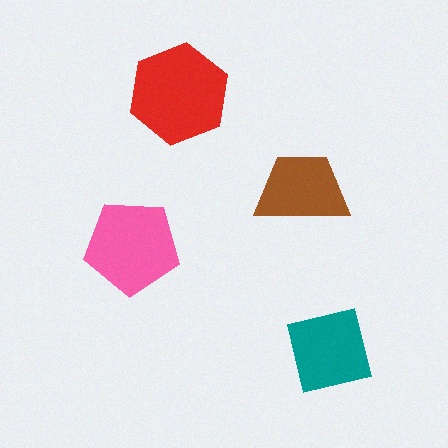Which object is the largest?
The red hexagon.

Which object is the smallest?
The brown trapezoid.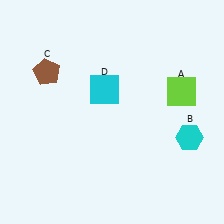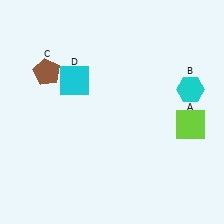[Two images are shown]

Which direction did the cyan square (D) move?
The cyan square (D) moved left.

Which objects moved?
The objects that moved are: the lime square (A), the cyan hexagon (B), the cyan square (D).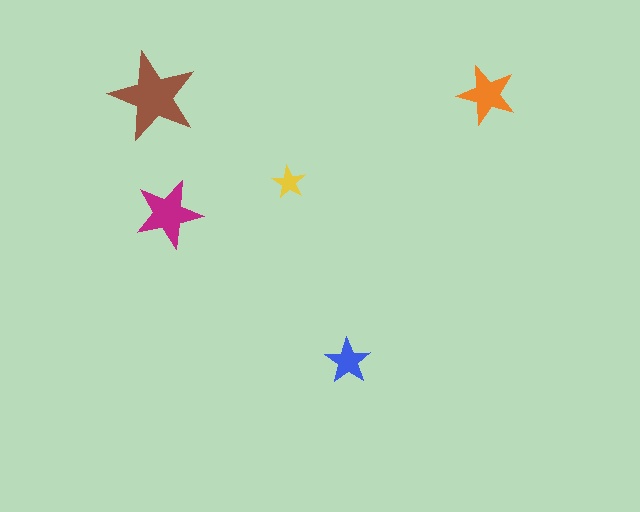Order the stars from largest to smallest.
the brown one, the magenta one, the orange one, the blue one, the yellow one.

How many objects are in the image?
There are 5 objects in the image.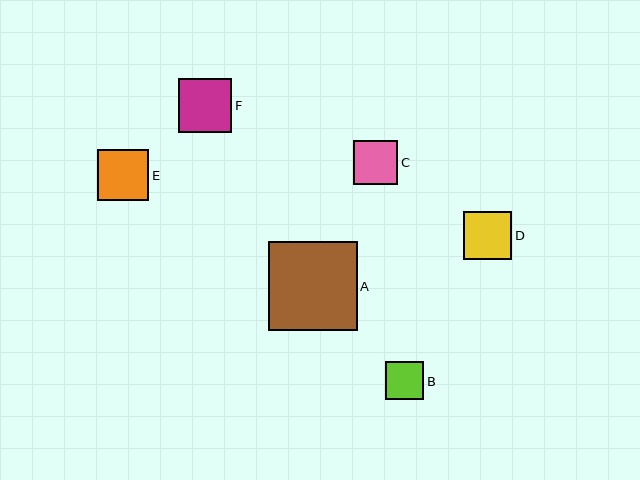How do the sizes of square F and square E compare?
Square F and square E are approximately the same size.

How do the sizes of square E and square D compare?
Square E and square D are approximately the same size.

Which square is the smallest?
Square B is the smallest with a size of approximately 38 pixels.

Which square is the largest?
Square A is the largest with a size of approximately 89 pixels.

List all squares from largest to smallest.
From largest to smallest: A, F, E, D, C, B.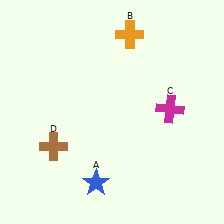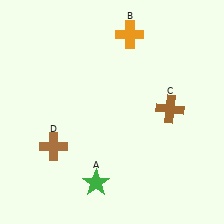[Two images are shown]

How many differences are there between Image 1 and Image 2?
There are 2 differences between the two images.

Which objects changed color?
A changed from blue to green. C changed from magenta to brown.